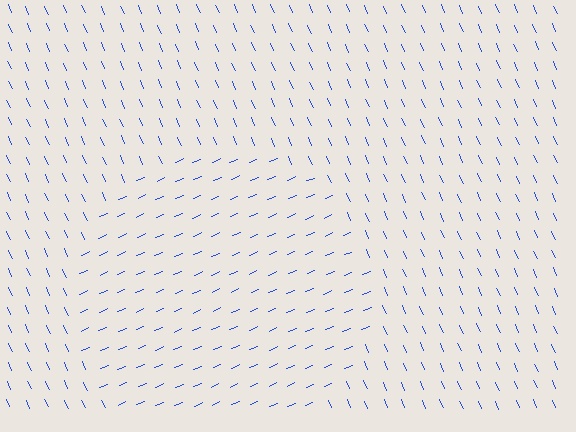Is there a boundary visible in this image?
Yes, there is a texture boundary formed by a change in line orientation.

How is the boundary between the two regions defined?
The boundary is defined purely by a change in line orientation (approximately 89 degrees difference). All lines are the same color and thickness.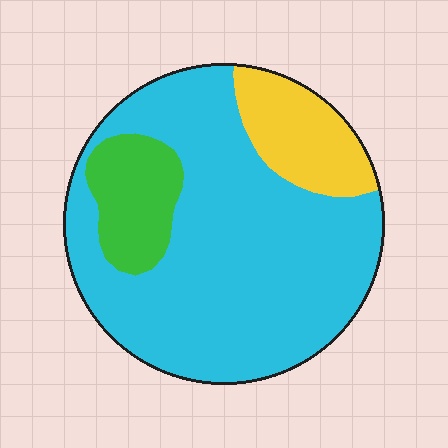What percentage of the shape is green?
Green covers roughly 15% of the shape.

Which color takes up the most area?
Cyan, at roughly 75%.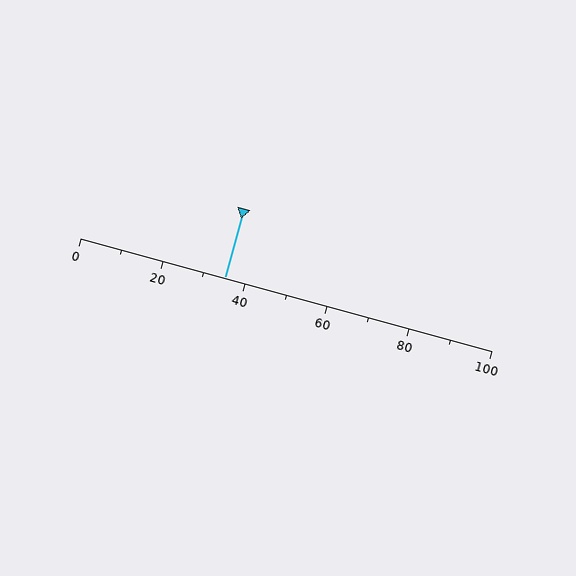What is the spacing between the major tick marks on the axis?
The major ticks are spaced 20 apart.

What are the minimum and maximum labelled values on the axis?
The axis runs from 0 to 100.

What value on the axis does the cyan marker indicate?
The marker indicates approximately 35.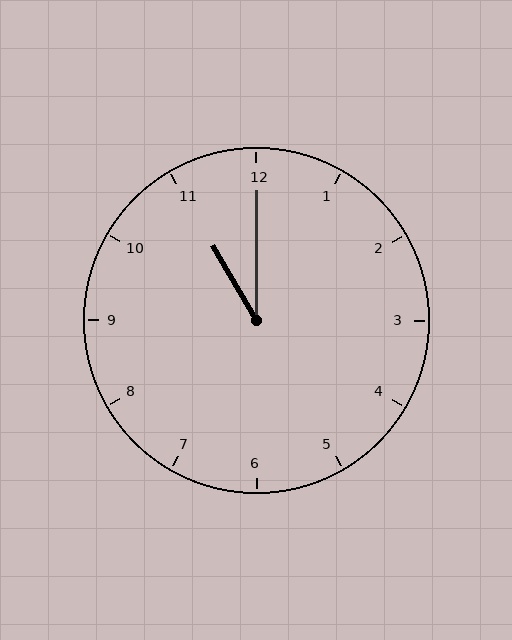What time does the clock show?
11:00.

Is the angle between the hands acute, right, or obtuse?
It is acute.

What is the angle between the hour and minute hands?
Approximately 30 degrees.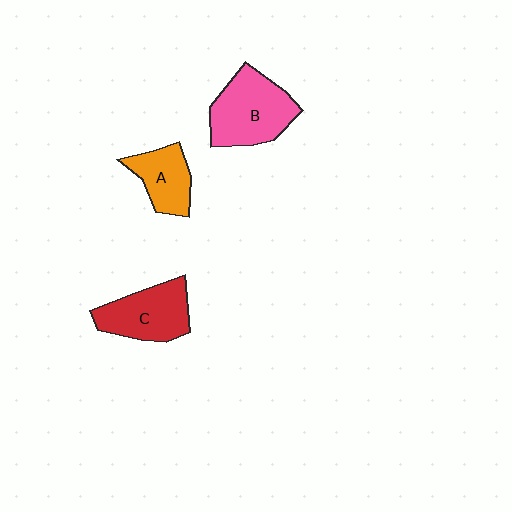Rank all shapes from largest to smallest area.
From largest to smallest: B (pink), C (red), A (orange).